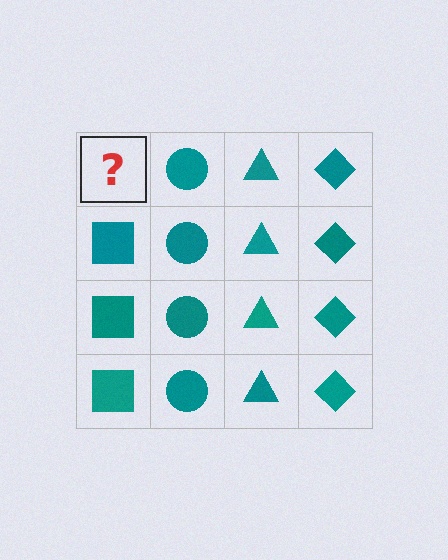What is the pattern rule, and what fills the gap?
The rule is that each column has a consistent shape. The gap should be filled with a teal square.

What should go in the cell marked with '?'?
The missing cell should contain a teal square.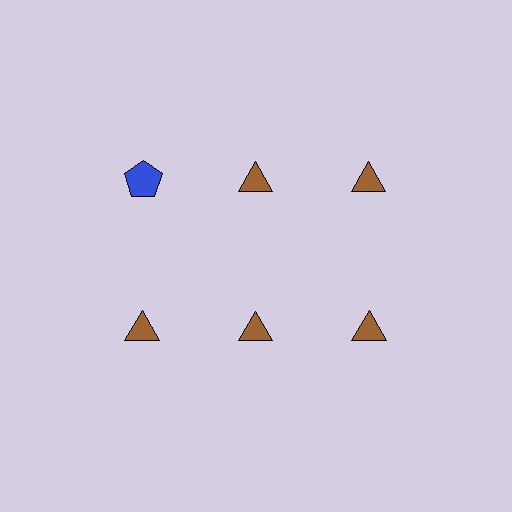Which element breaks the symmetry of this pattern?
The blue pentagon in the top row, leftmost column breaks the symmetry. All other shapes are brown triangles.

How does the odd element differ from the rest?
It differs in both color (blue instead of brown) and shape (pentagon instead of triangle).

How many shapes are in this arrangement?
There are 6 shapes arranged in a grid pattern.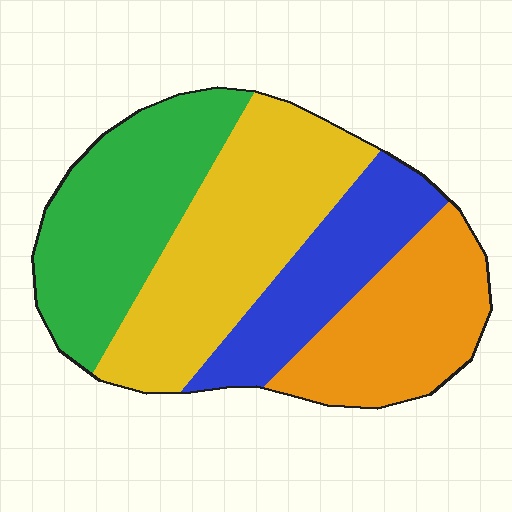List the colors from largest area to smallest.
From largest to smallest: yellow, green, orange, blue.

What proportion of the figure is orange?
Orange covers about 20% of the figure.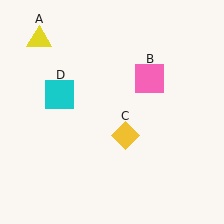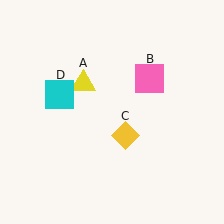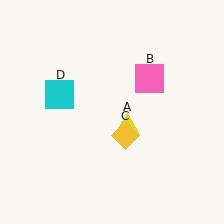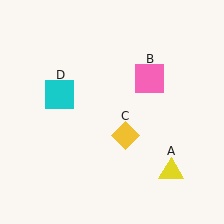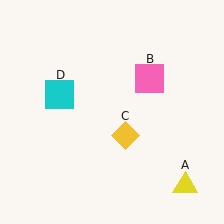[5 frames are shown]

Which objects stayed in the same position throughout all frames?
Pink square (object B) and yellow diamond (object C) and cyan square (object D) remained stationary.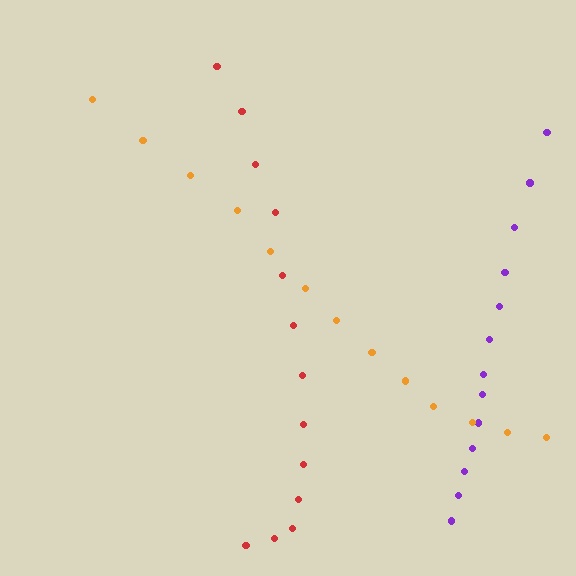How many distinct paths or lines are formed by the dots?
There are 3 distinct paths.